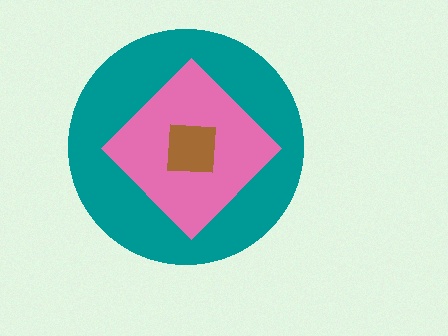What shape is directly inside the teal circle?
The pink diamond.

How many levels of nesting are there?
3.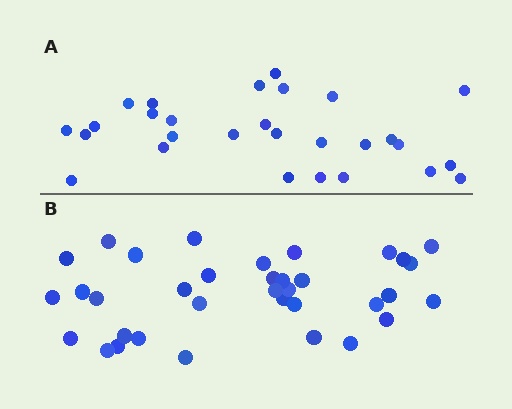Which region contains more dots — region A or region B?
Region B (the bottom region) has more dots.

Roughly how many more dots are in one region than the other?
Region B has roughly 8 or so more dots than region A.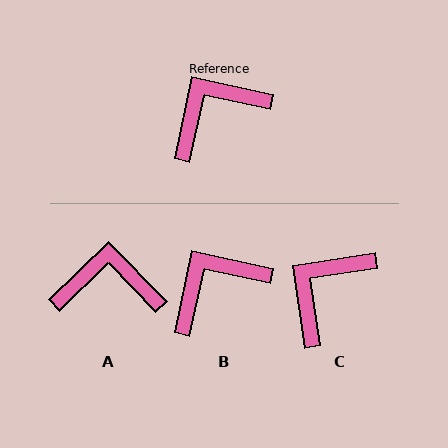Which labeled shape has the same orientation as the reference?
B.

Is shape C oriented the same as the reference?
No, it is off by about 20 degrees.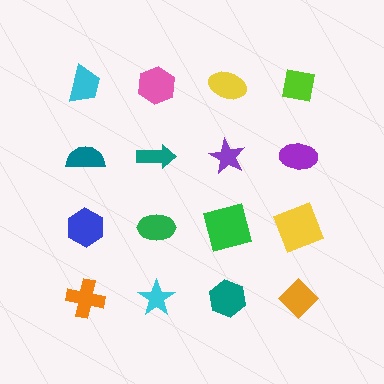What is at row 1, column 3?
A yellow ellipse.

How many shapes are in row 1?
4 shapes.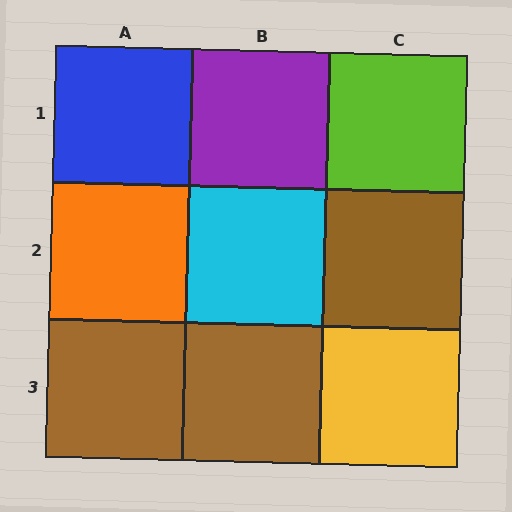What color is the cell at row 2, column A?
Orange.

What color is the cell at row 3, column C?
Yellow.